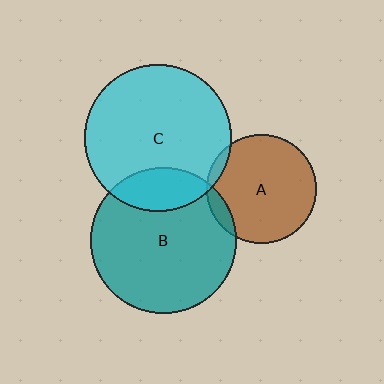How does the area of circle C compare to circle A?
Approximately 1.8 times.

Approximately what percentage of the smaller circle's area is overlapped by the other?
Approximately 20%.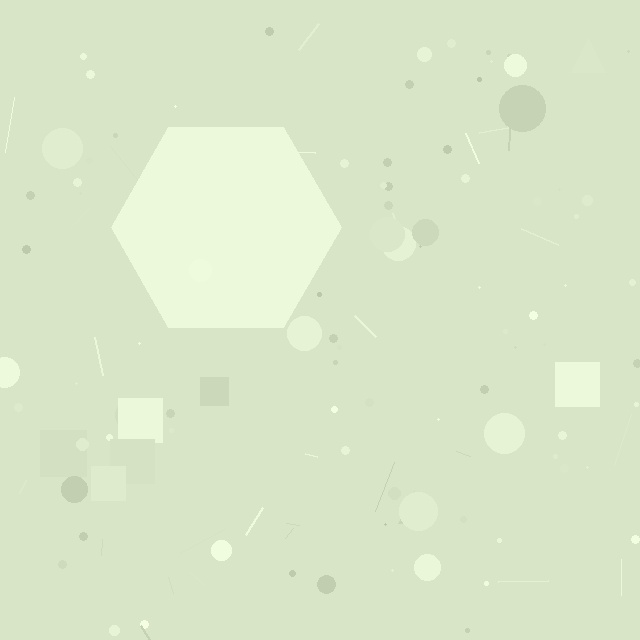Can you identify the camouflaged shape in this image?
The camouflaged shape is a hexagon.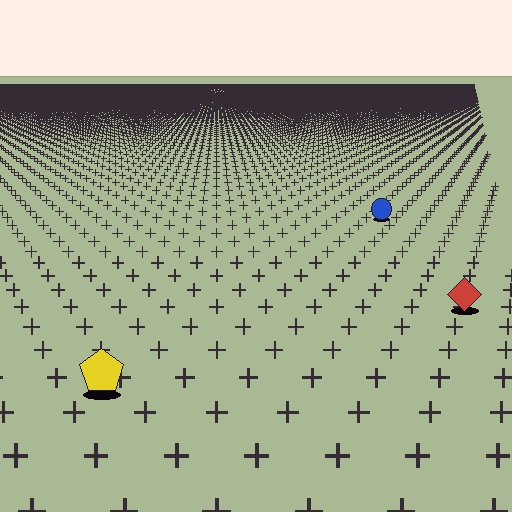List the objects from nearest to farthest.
From nearest to farthest: the yellow pentagon, the red diamond, the blue circle.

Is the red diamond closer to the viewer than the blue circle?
Yes. The red diamond is closer — you can tell from the texture gradient: the ground texture is coarser near it.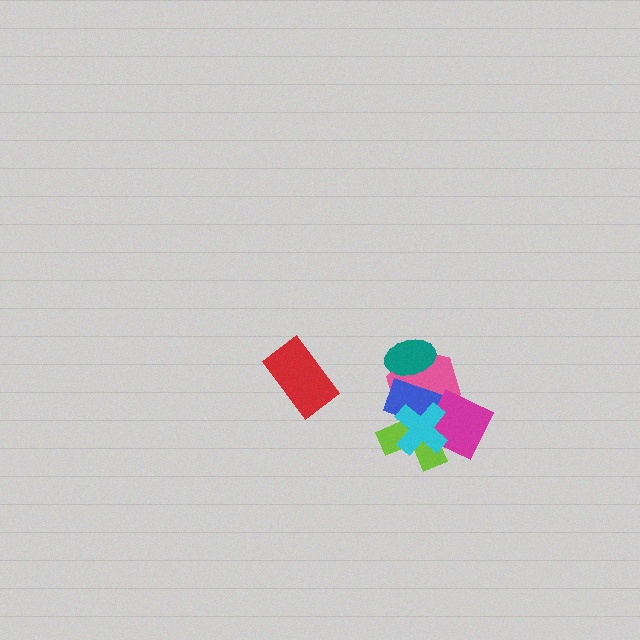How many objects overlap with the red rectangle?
0 objects overlap with the red rectangle.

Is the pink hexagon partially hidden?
Yes, it is partially covered by another shape.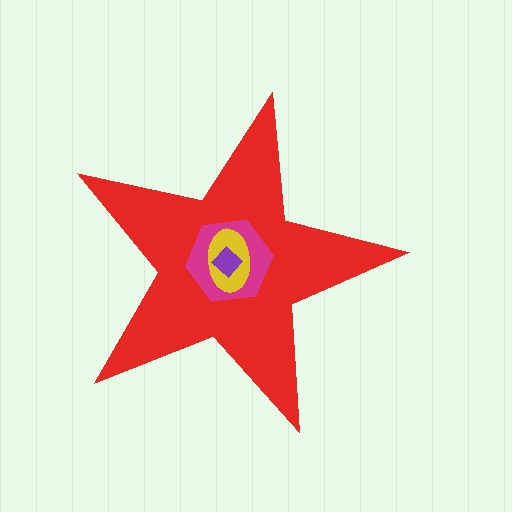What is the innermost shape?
The purple diamond.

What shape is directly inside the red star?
The magenta hexagon.